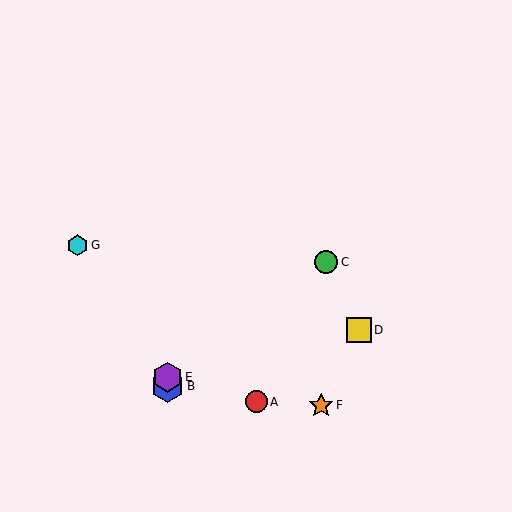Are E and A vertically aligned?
No, E is at x≈167 and A is at x≈257.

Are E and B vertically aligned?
Yes, both are at x≈167.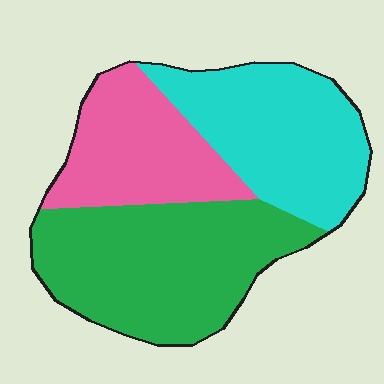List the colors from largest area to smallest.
From largest to smallest: green, cyan, pink.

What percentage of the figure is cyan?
Cyan takes up between a quarter and a half of the figure.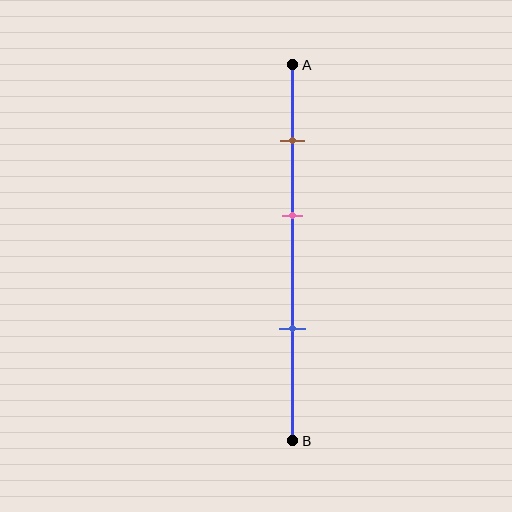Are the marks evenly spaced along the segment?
Yes, the marks are approximately evenly spaced.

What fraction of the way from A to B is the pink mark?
The pink mark is approximately 40% (0.4) of the way from A to B.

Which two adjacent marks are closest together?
The brown and pink marks are the closest adjacent pair.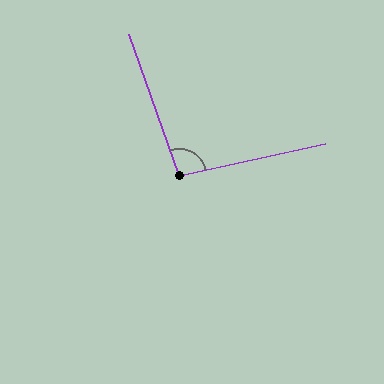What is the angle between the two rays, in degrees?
Approximately 97 degrees.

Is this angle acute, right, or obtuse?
It is obtuse.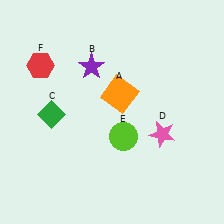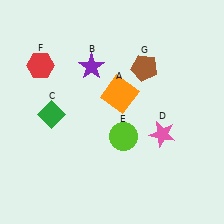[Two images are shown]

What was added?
A brown pentagon (G) was added in Image 2.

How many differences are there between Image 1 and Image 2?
There is 1 difference between the two images.